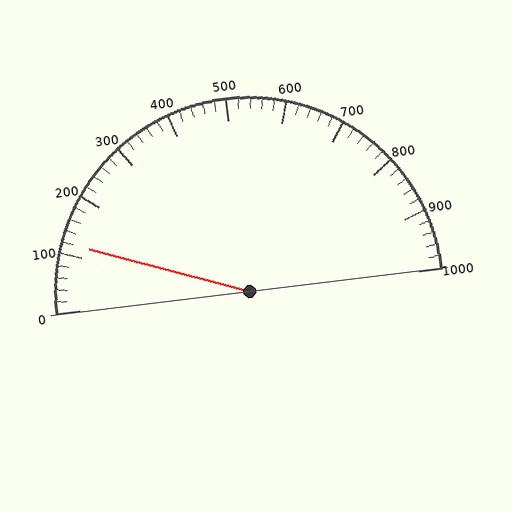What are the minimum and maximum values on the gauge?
The gauge ranges from 0 to 1000.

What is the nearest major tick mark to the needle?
The nearest major tick mark is 100.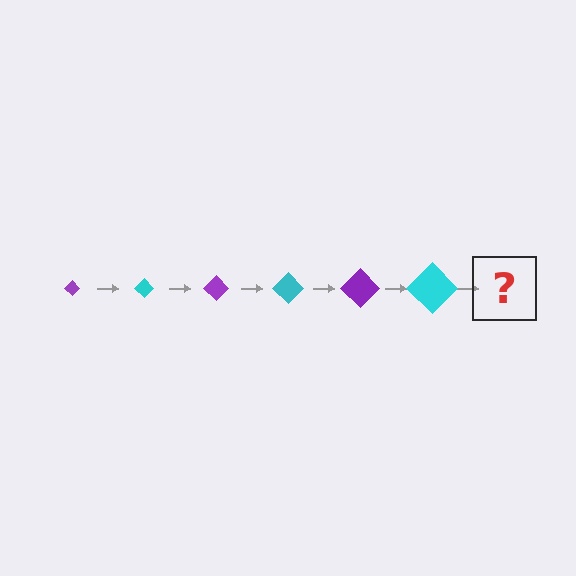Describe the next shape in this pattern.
It should be a purple diamond, larger than the previous one.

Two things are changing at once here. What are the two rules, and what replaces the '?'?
The two rules are that the diamond grows larger each step and the color cycles through purple and cyan. The '?' should be a purple diamond, larger than the previous one.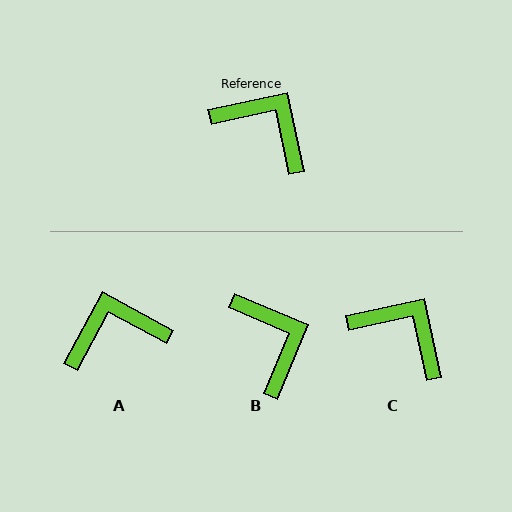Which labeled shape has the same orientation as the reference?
C.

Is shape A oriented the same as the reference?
No, it is off by about 50 degrees.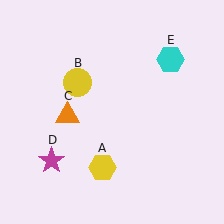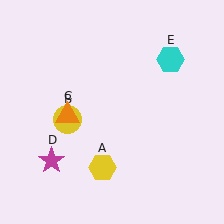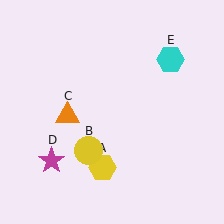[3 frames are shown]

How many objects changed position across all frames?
1 object changed position: yellow circle (object B).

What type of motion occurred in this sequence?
The yellow circle (object B) rotated counterclockwise around the center of the scene.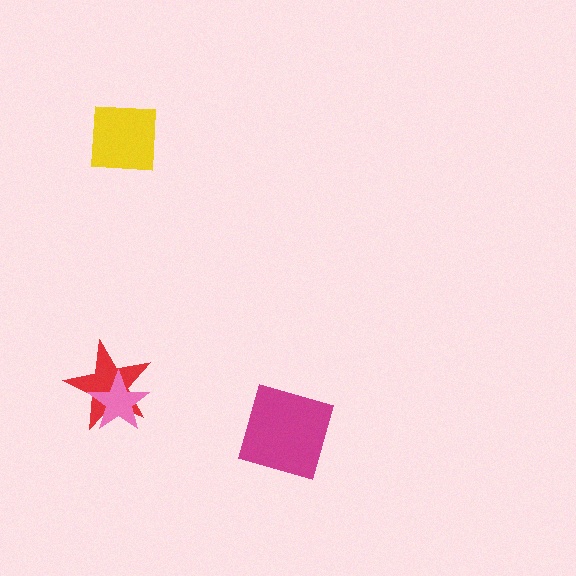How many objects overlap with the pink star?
1 object overlaps with the pink star.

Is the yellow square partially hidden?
No, no other shape covers it.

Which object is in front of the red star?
The pink star is in front of the red star.